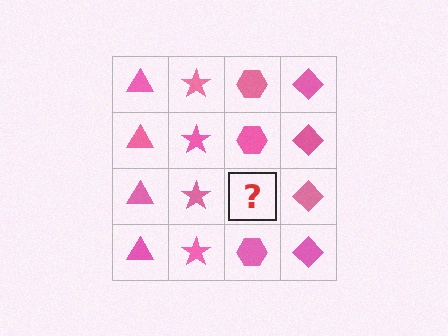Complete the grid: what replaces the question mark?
The question mark should be replaced with a pink hexagon.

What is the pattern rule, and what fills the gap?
The rule is that each column has a consistent shape. The gap should be filled with a pink hexagon.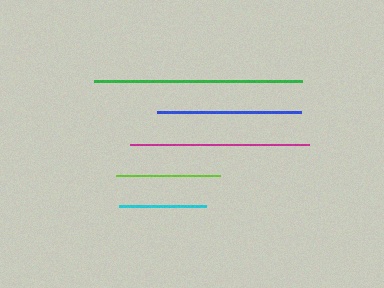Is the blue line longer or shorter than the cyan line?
The blue line is longer than the cyan line.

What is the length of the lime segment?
The lime segment is approximately 103 pixels long.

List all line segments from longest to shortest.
From longest to shortest: green, magenta, blue, lime, cyan.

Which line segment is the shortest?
The cyan line is the shortest at approximately 87 pixels.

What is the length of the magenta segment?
The magenta segment is approximately 179 pixels long.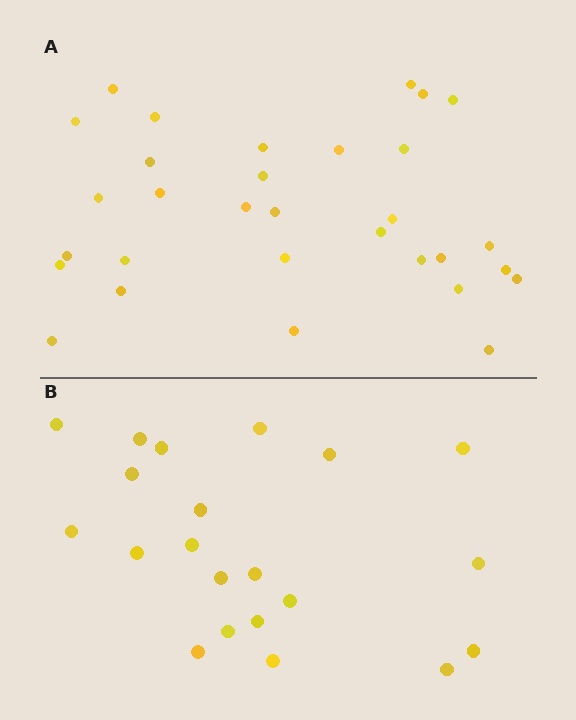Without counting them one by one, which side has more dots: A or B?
Region A (the top region) has more dots.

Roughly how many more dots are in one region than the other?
Region A has roughly 10 or so more dots than region B.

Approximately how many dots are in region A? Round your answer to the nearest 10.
About 30 dots. (The exact count is 31, which rounds to 30.)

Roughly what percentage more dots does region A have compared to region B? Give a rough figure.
About 50% more.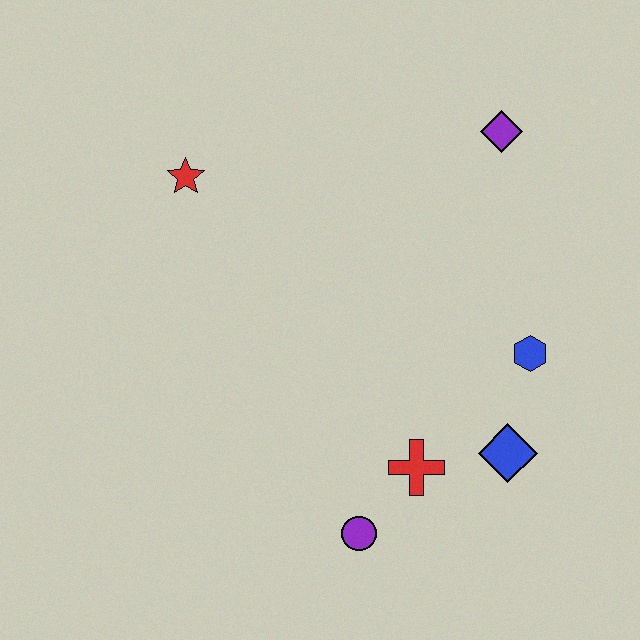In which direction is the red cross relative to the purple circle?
The red cross is above the purple circle.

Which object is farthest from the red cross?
The red star is farthest from the red cross.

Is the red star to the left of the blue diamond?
Yes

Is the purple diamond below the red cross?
No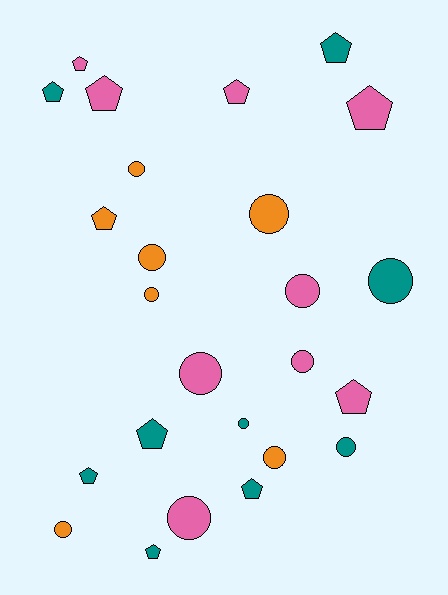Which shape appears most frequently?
Circle, with 13 objects.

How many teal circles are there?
There are 3 teal circles.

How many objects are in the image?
There are 25 objects.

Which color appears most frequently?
Pink, with 9 objects.